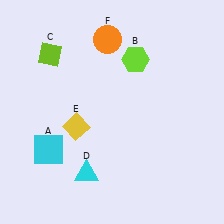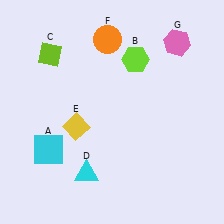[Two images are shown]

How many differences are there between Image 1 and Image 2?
There is 1 difference between the two images.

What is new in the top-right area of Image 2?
A pink hexagon (G) was added in the top-right area of Image 2.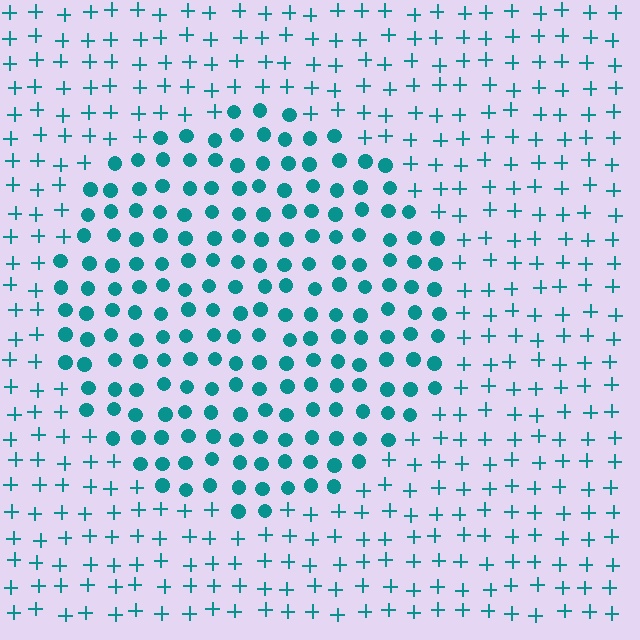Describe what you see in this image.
The image is filled with small teal elements arranged in a uniform grid. A circle-shaped region contains circles, while the surrounding area contains plus signs. The boundary is defined purely by the change in element shape.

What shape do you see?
I see a circle.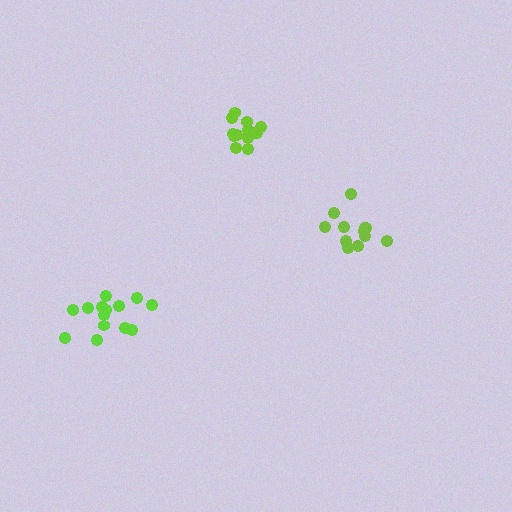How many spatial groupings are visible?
There are 3 spatial groupings.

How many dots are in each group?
Group 1: 14 dots, Group 2: 12 dots, Group 3: 14 dots (40 total).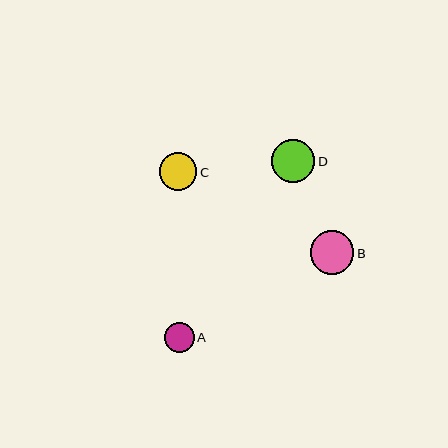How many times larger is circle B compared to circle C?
Circle B is approximately 1.2 times the size of circle C.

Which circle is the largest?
Circle B is the largest with a size of approximately 44 pixels.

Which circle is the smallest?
Circle A is the smallest with a size of approximately 30 pixels.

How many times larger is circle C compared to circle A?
Circle C is approximately 1.3 times the size of circle A.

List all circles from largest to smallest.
From largest to smallest: B, D, C, A.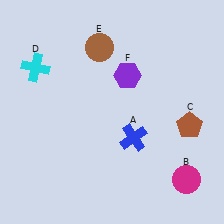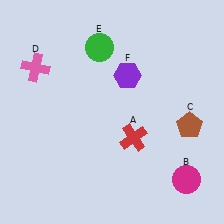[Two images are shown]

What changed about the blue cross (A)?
In Image 1, A is blue. In Image 2, it changed to red.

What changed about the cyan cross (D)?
In Image 1, D is cyan. In Image 2, it changed to pink.